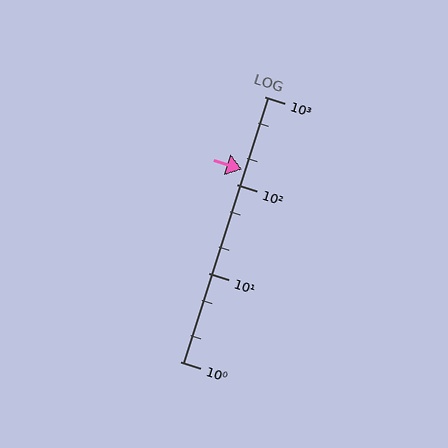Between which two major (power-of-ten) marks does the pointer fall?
The pointer is between 100 and 1000.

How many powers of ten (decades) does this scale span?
The scale spans 3 decades, from 1 to 1000.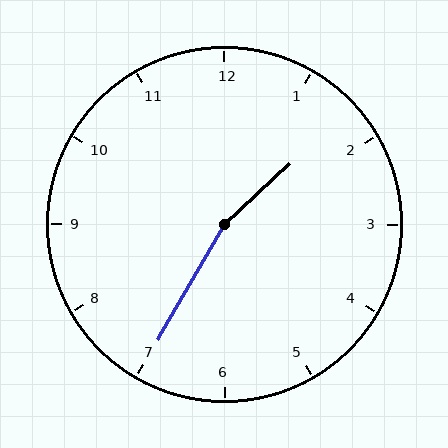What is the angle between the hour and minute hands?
Approximately 162 degrees.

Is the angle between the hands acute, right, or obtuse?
It is obtuse.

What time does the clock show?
1:35.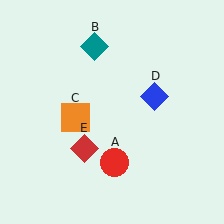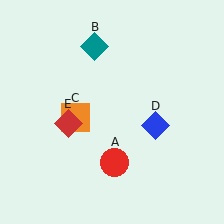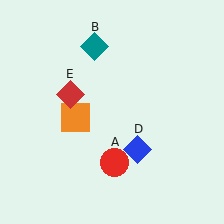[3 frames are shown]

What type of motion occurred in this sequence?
The blue diamond (object D), red diamond (object E) rotated clockwise around the center of the scene.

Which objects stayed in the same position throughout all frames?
Red circle (object A) and teal diamond (object B) and orange square (object C) remained stationary.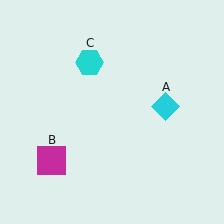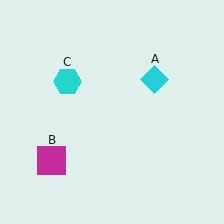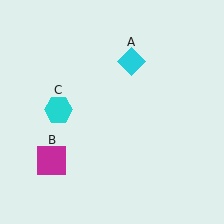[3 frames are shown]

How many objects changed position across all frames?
2 objects changed position: cyan diamond (object A), cyan hexagon (object C).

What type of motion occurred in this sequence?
The cyan diamond (object A), cyan hexagon (object C) rotated counterclockwise around the center of the scene.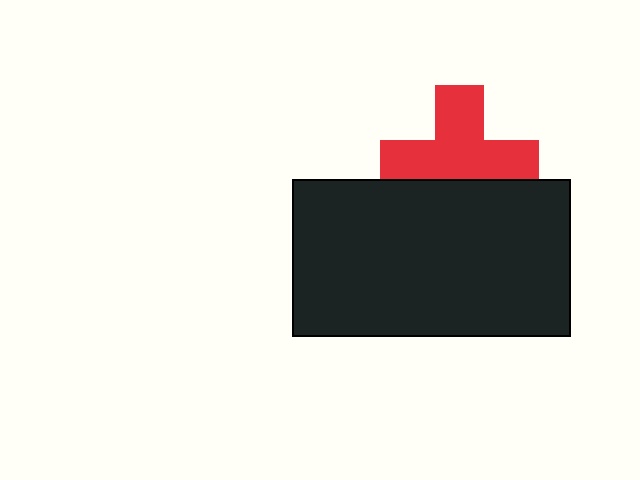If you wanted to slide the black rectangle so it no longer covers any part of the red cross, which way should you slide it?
Slide it down — that is the most direct way to separate the two shapes.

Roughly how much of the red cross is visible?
Most of it is visible (roughly 69%).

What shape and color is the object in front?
The object in front is a black rectangle.